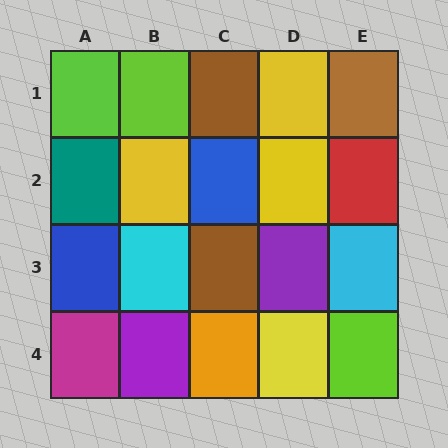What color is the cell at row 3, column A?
Blue.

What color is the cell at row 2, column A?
Teal.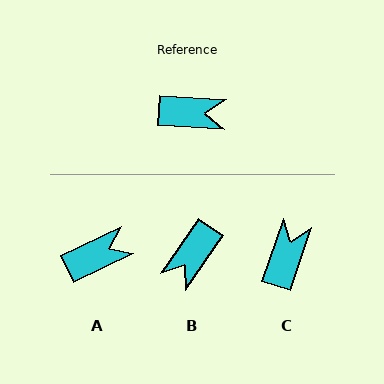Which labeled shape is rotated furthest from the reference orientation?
B, about 121 degrees away.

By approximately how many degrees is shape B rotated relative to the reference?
Approximately 121 degrees clockwise.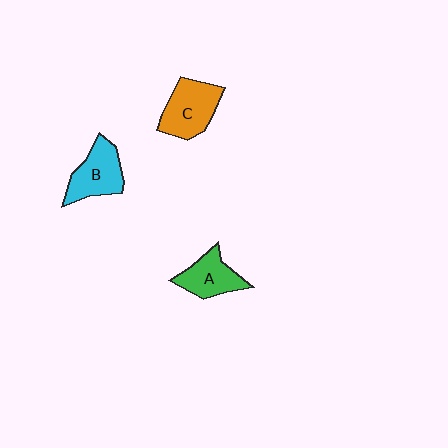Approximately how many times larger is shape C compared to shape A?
Approximately 1.3 times.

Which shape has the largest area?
Shape C (orange).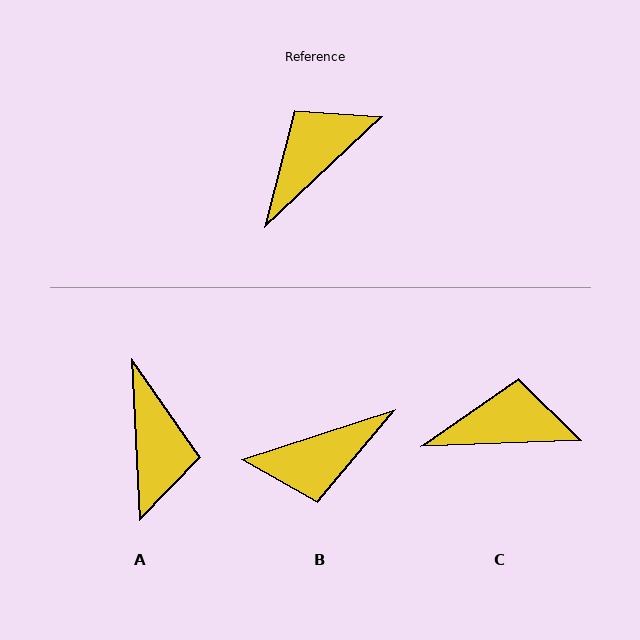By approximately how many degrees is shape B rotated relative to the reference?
Approximately 155 degrees counter-clockwise.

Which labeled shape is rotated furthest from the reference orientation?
B, about 155 degrees away.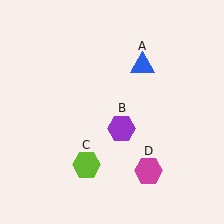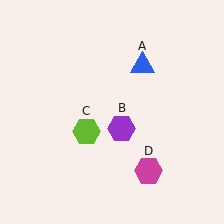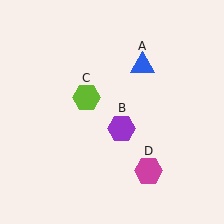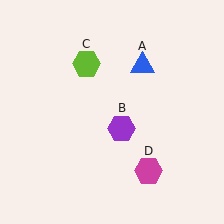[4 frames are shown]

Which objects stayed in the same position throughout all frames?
Blue triangle (object A) and purple hexagon (object B) and magenta hexagon (object D) remained stationary.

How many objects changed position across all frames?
1 object changed position: lime hexagon (object C).